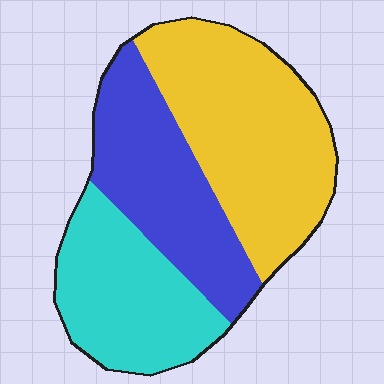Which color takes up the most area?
Yellow, at roughly 40%.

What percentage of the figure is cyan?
Cyan takes up about one quarter (1/4) of the figure.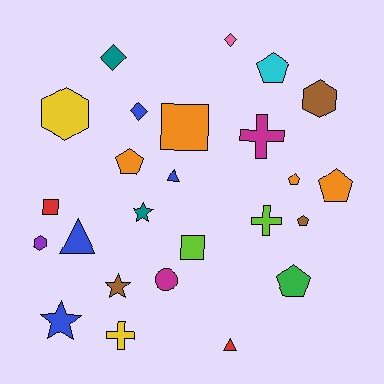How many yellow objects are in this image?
There are 2 yellow objects.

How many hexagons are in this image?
There are 3 hexagons.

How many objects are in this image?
There are 25 objects.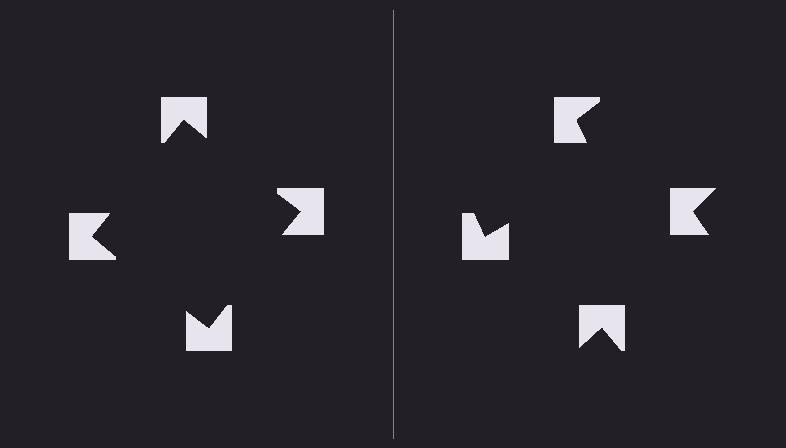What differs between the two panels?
The notched squares are positioned identically on both sides; only the wedge orientations differ. On the left they align to a square; on the right they are misaligned.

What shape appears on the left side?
An illusory square.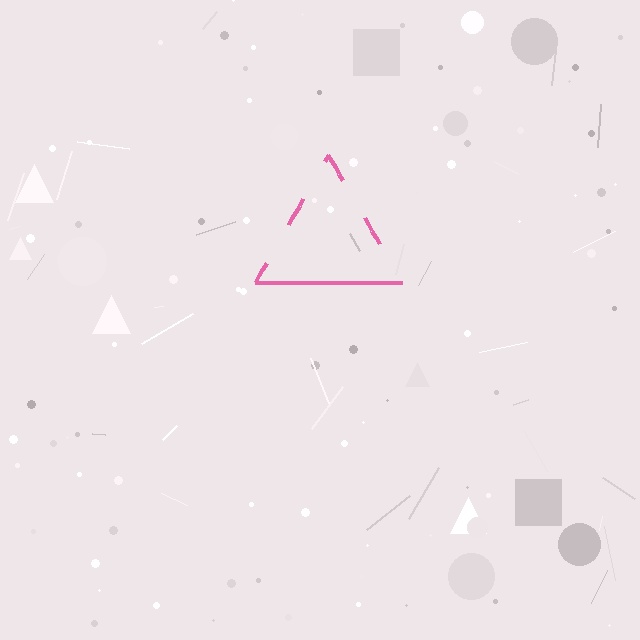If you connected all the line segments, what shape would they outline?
They would outline a triangle.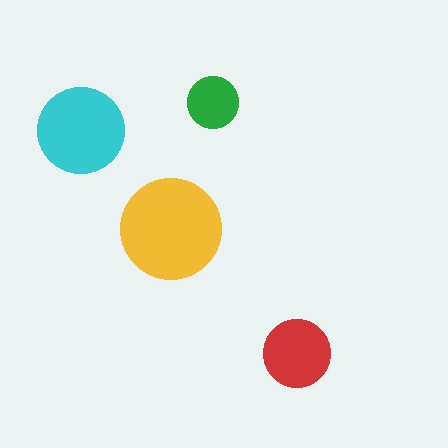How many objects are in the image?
There are 4 objects in the image.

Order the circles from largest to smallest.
the yellow one, the cyan one, the red one, the green one.